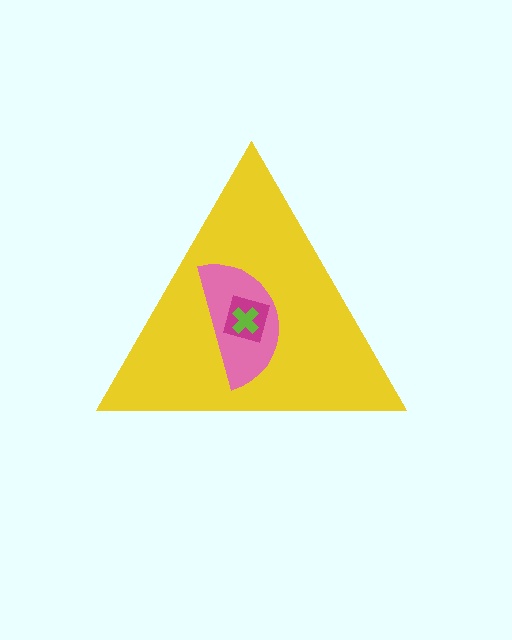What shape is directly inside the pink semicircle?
The magenta square.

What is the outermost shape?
The yellow triangle.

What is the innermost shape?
The lime cross.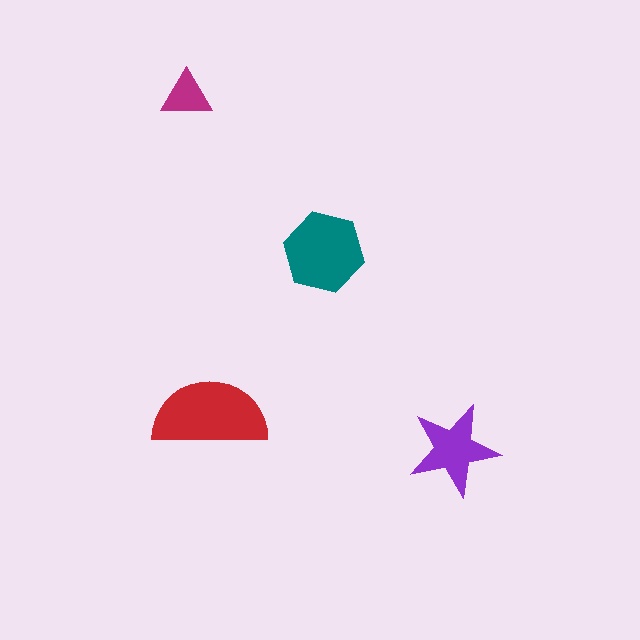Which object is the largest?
The red semicircle.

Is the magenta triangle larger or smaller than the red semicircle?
Smaller.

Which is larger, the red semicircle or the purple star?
The red semicircle.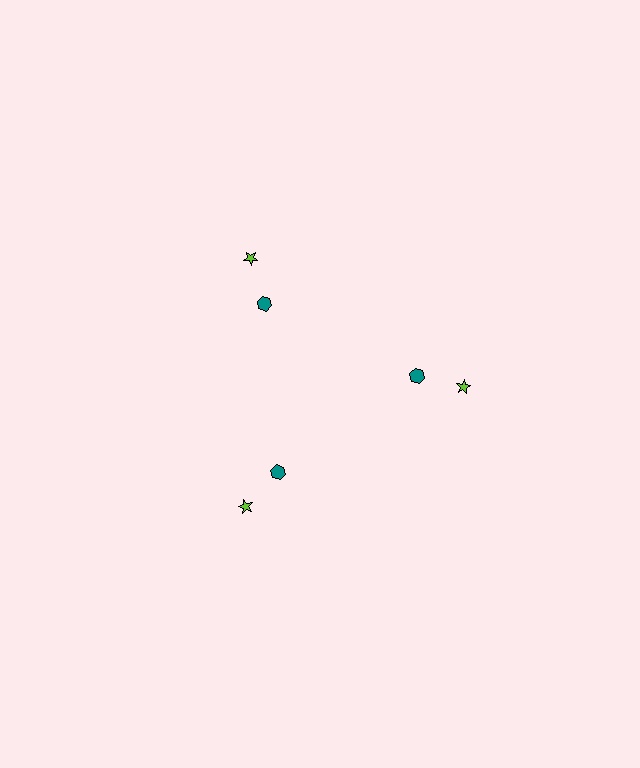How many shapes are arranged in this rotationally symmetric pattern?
There are 6 shapes, arranged in 3 groups of 2.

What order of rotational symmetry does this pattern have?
This pattern has 3-fold rotational symmetry.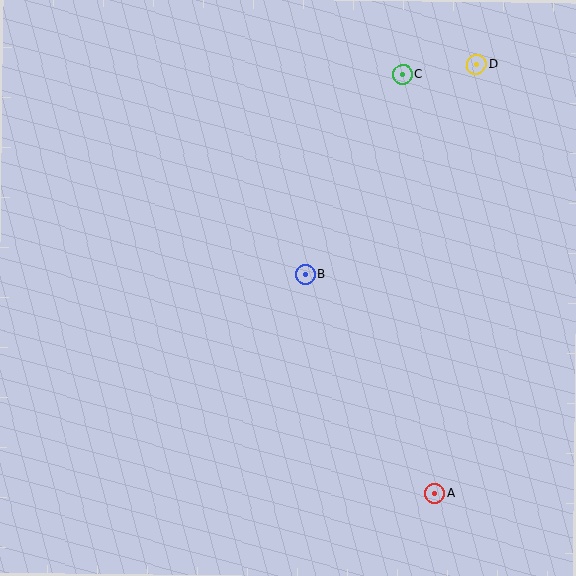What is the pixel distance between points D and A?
The distance between D and A is 430 pixels.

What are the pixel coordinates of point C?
Point C is at (403, 74).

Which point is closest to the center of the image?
Point B at (306, 275) is closest to the center.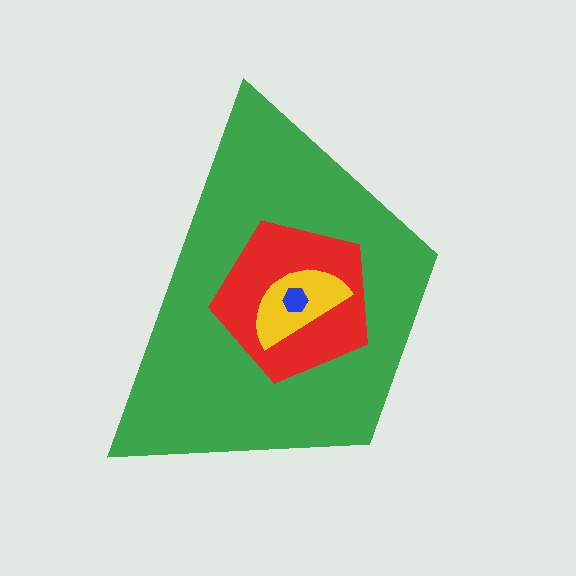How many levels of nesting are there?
4.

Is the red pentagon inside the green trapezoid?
Yes.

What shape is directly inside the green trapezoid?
The red pentagon.